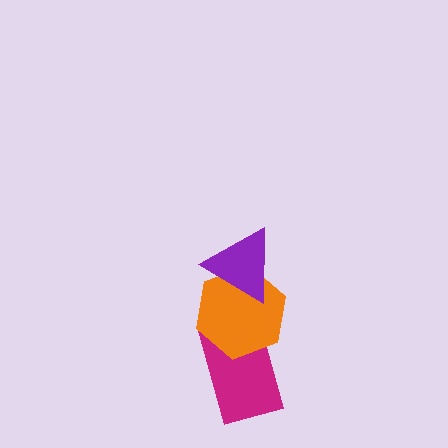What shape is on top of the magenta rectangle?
The orange hexagon is on top of the magenta rectangle.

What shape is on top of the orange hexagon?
The purple triangle is on top of the orange hexagon.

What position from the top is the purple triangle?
The purple triangle is 1st from the top.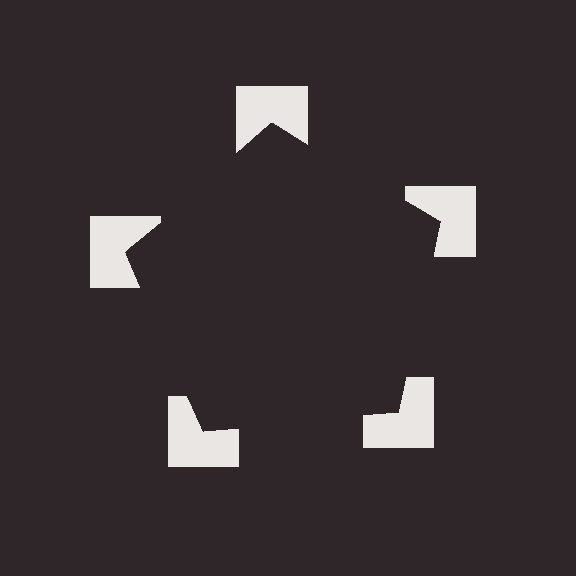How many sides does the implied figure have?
5 sides.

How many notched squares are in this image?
There are 5 — one at each vertex of the illusory pentagon.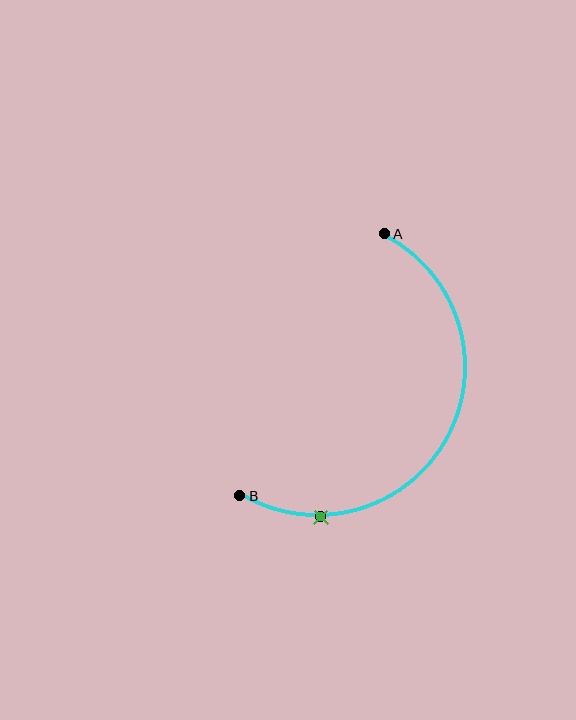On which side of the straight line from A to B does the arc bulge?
The arc bulges to the right of the straight line connecting A and B.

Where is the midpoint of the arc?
The arc midpoint is the point on the curve farthest from the straight line joining A and B. It sits to the right of that line.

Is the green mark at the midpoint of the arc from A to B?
No. The green mark lies on the arc but is closer to endpoint B. The arc midpoint would be at the point on the curve equidistant along the arc from both A and B.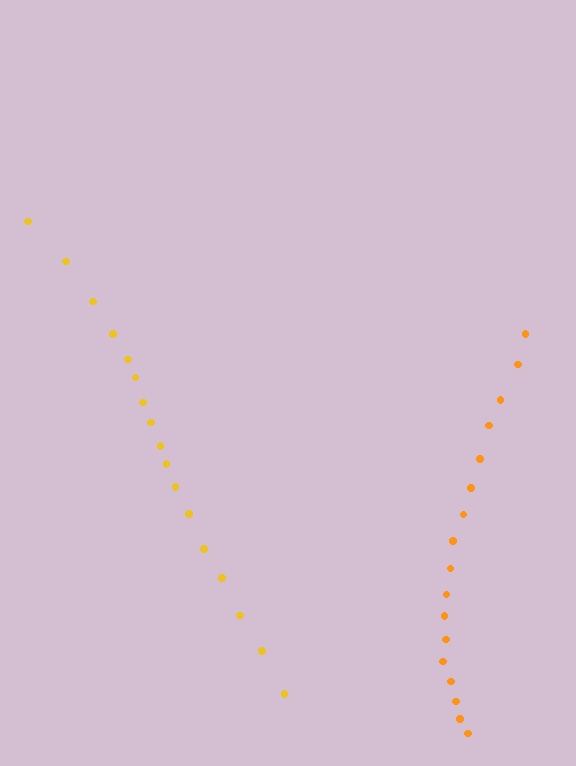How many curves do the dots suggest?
There are 2 distinct paths.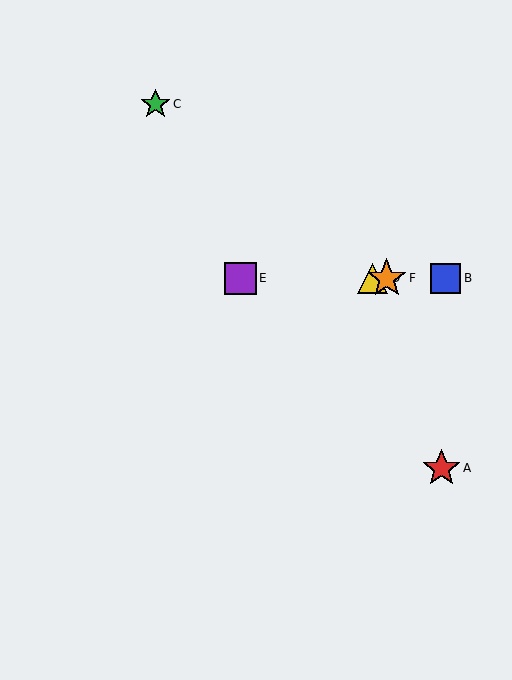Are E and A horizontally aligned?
No, E is at y≈278 and A is at y≈468.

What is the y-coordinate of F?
Object F is at y≈278.